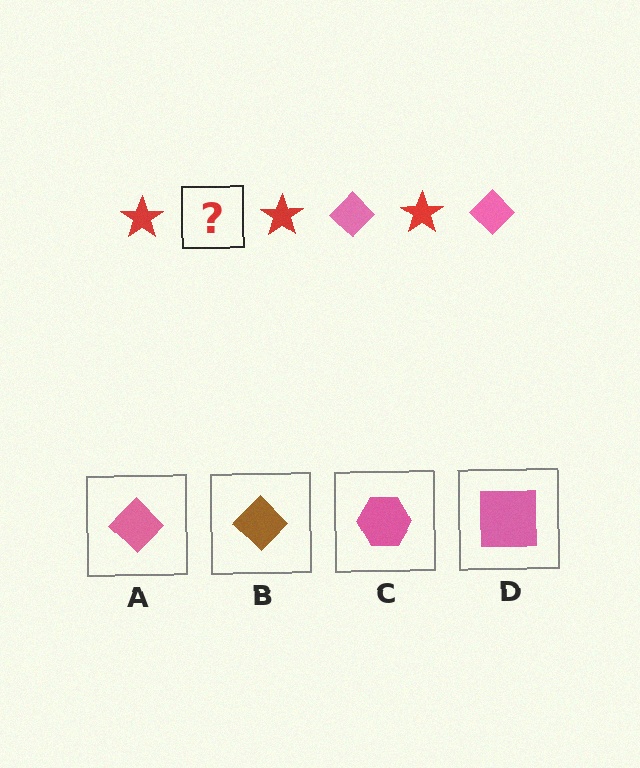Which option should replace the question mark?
Option A.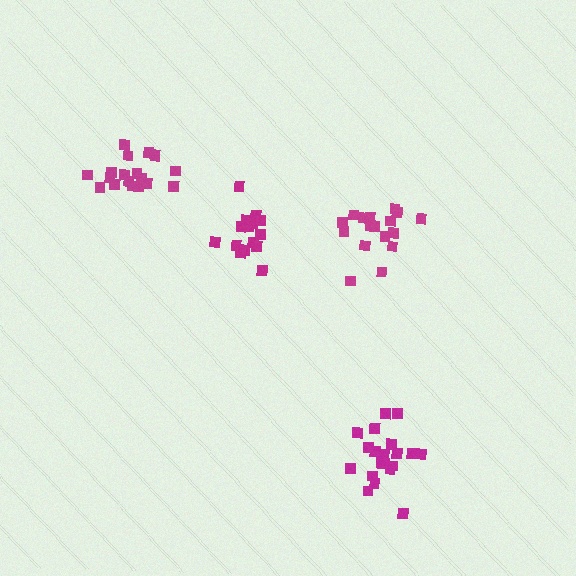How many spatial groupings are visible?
There are 4 spatial groupings.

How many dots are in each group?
Group 1: 15 dots, Group 2: 19 dots, Group 3: 21 dots, Group 4: 17 dots (72 total).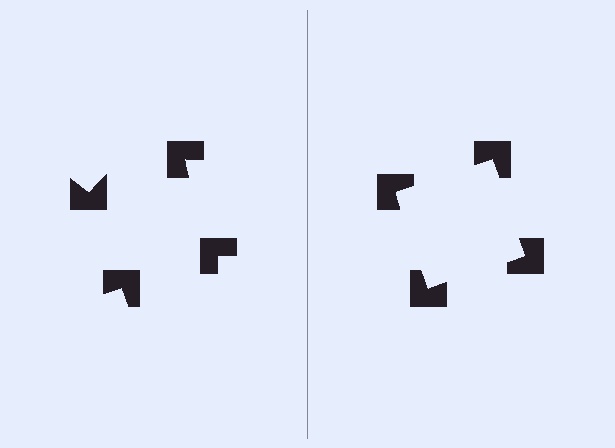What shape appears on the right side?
An illusory square.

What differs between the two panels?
The notched squares are positioned identically on both sides; only the wedge orientations differ. On the right they align to a square; on the left they are misaligned.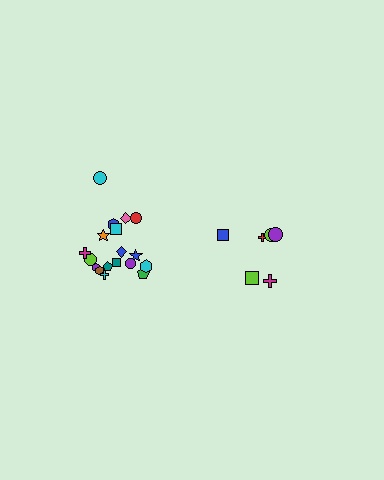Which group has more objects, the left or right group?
The left group.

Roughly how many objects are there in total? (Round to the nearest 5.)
Roughly 25 objects in total.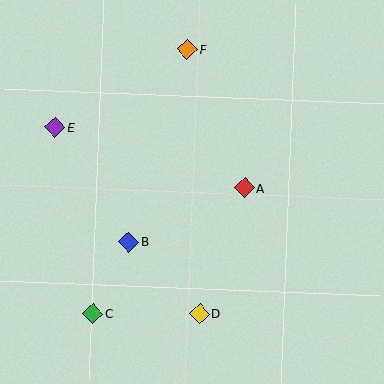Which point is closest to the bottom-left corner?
Point C is closest to the bottom-left corner.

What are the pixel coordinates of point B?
Point B is at (129, 242).